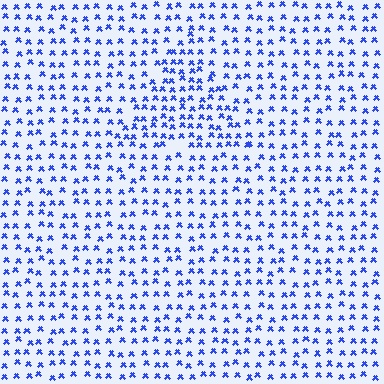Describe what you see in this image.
The image contains small blue elements arranged at two different densities. A triangle-shaped region is visible where the elements are more densely packed than the surrounding area.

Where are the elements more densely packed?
The elements are more densely packed inside the triangle boundary.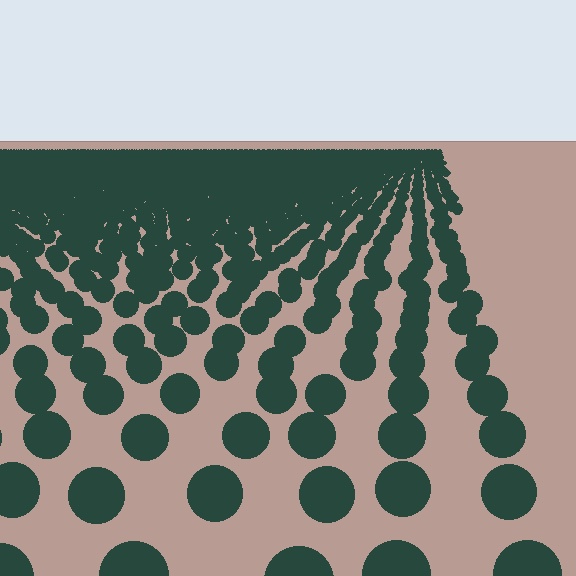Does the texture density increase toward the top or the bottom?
Density increases toward the top.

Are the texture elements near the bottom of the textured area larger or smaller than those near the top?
Larger. Near the bottom, elements are closer to the viewer and appear at a bigger on-screen size.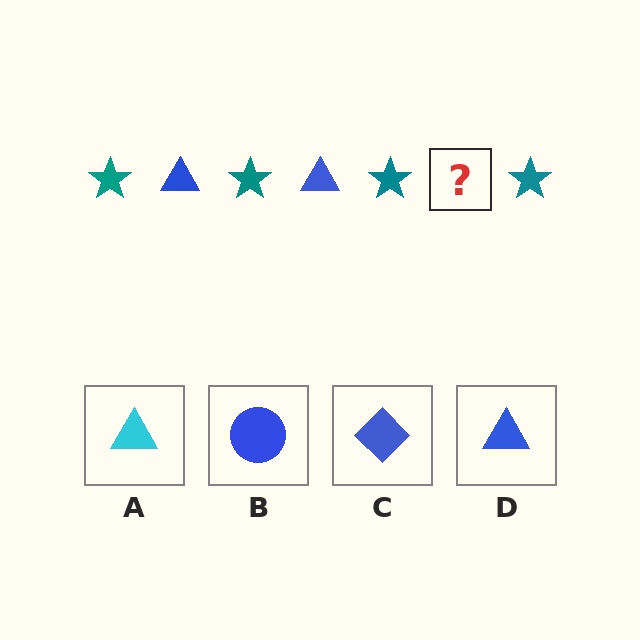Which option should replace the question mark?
Option D.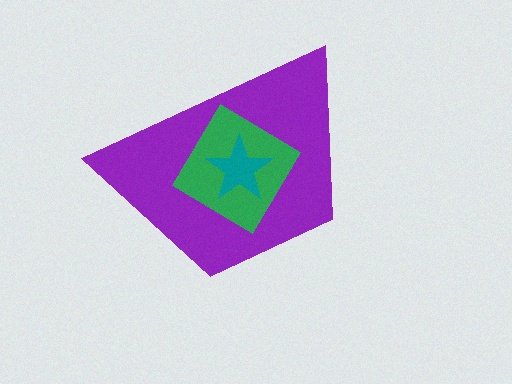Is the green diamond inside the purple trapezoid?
Yes.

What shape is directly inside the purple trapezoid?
The green diamond.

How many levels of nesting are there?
3.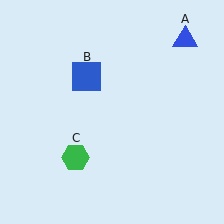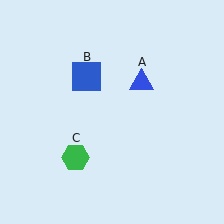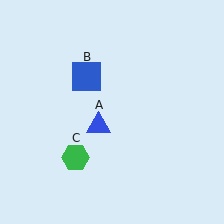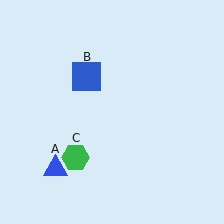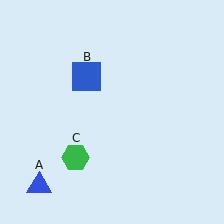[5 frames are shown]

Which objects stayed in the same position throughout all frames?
Blue square (object B) and green hexagon (object C) remained stationary.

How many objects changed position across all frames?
1 object changed position: blue triangle (object A).